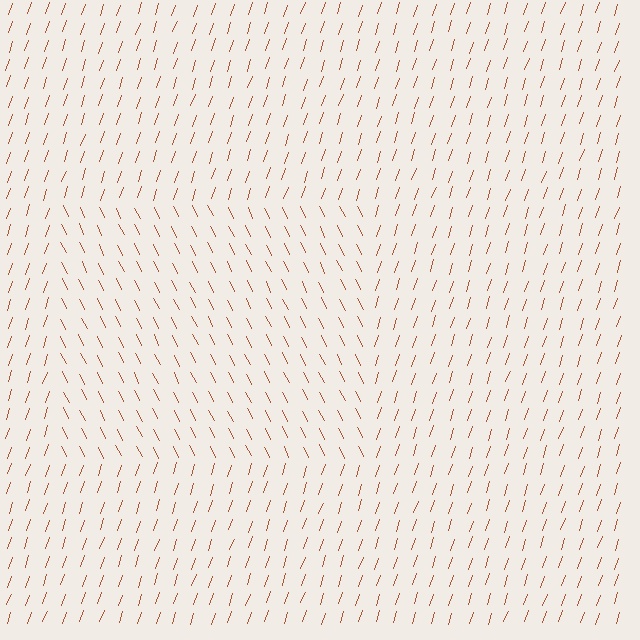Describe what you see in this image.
The image is filled with small brown line segments. A rectangle region in the image has lines oriented differently from the surrounding lines, creating a visible texture boundary.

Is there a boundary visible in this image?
Yes, there is a texture boundary formed by a change in line orientation.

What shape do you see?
I see a rectangle.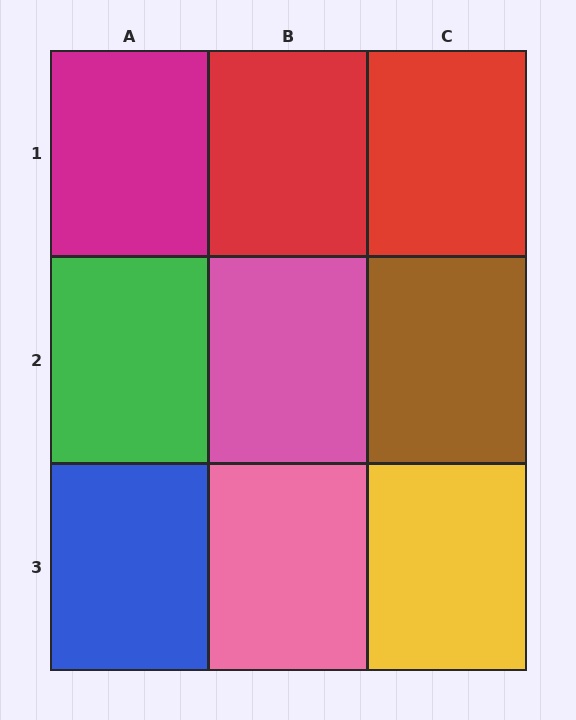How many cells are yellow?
1 cell is yellow.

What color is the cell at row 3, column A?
Blue.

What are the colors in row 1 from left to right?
Magenta, red, red.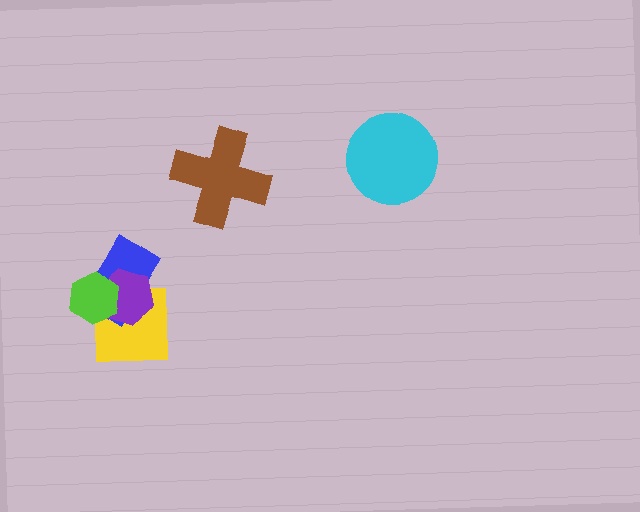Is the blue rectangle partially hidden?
Yes, it is partially covered by another shape.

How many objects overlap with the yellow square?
3 objects overlap with the yellow square.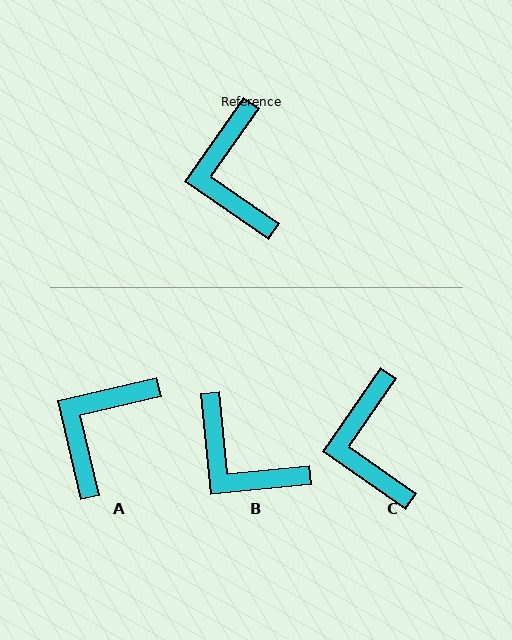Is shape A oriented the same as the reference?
No, it is off by about 42 degrees.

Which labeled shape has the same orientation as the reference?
C.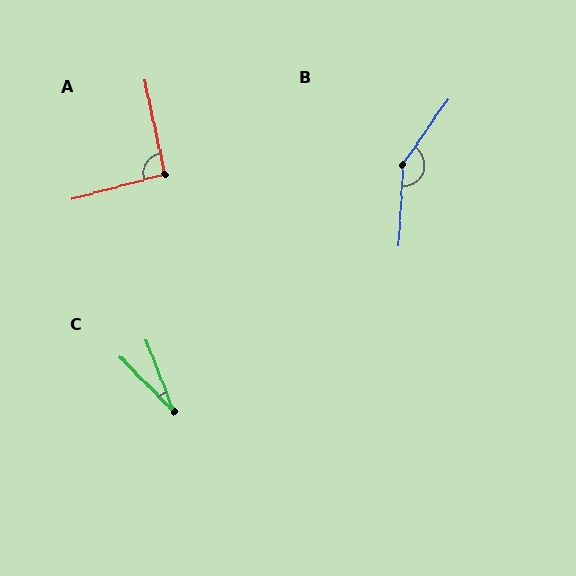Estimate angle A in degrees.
Approximately 93 degrees.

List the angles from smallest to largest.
C (23°), A (93°), B (148°).